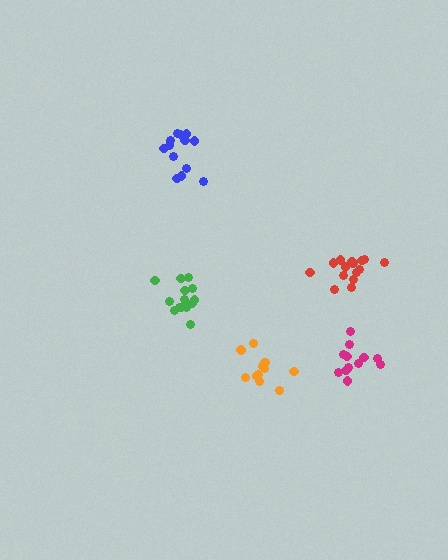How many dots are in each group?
Group 1: 14 dots, Group 2: 13 dots, Group 3: 12 dots, Group 4: 16 dots, Group 5: 12 dots (67 total).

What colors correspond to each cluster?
The clusters are colored: green, blue, orange, red, magenta.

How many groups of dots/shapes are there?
There are 5 groups.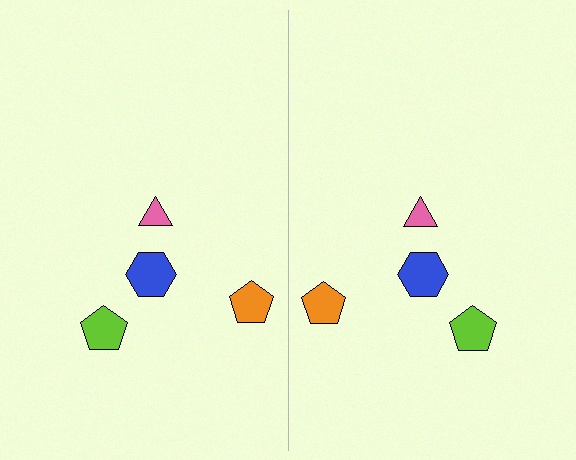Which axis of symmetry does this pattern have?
The pattern has a vertical axis of symmetry running through the center of the image.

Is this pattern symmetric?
Yes, this pattern has bilateral (reflection) symmetry.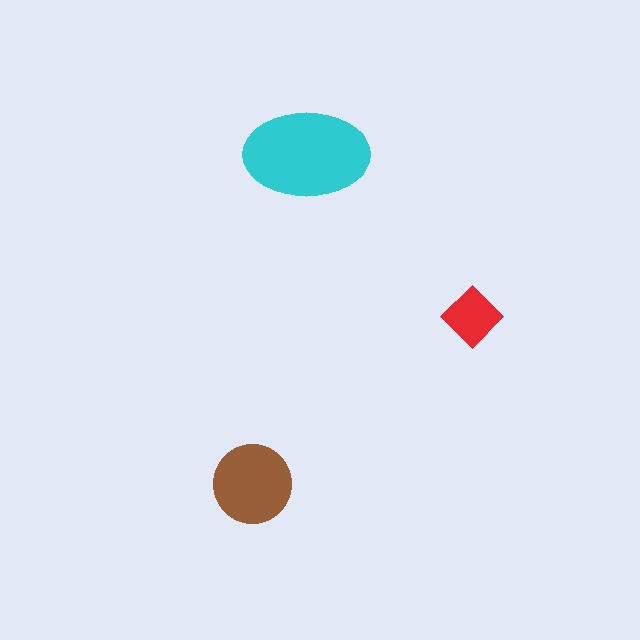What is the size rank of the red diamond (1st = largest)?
3rd.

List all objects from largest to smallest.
The cyan ellipse, the brown circle, the red diamond.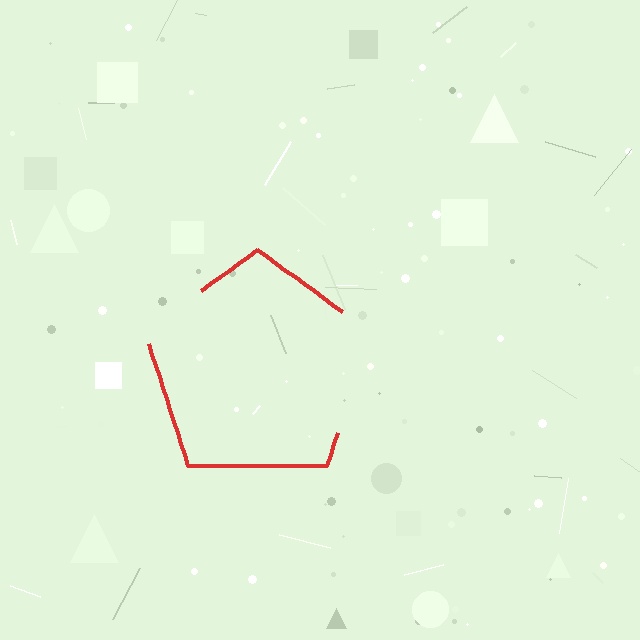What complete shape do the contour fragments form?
The contour fragments form a pentagon.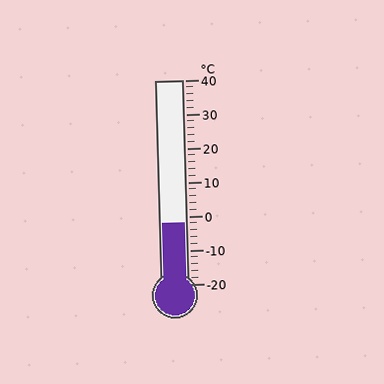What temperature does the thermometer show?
The thermometer shows approximately -2°C.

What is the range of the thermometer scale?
The thermometer scale ranges from -20°C to 40°C.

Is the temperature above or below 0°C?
The temperature is below 0°C.